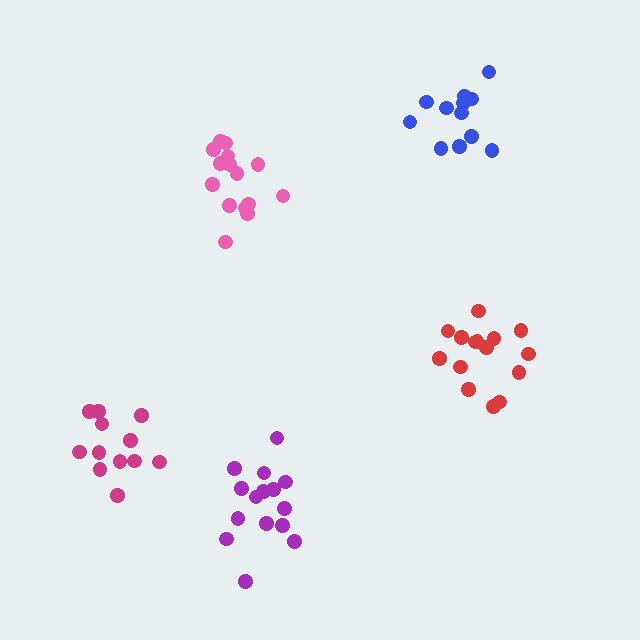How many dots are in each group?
Group 1: 15 dots, Group 2: 12 dots, Group 3: 12 dots, Group 4: 15 dots, Group 5: 15 dots (69 total).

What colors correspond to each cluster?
The clusters are colored: red, magenta, blue, purple, pink.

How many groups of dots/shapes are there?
There are 5 groups.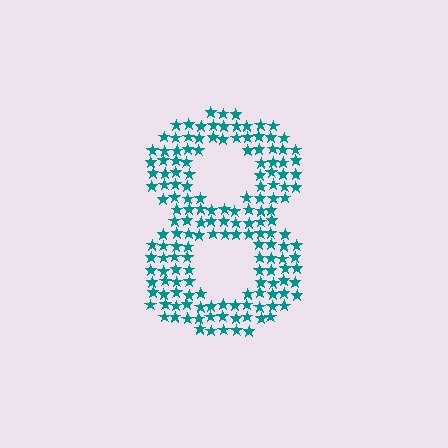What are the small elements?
The small elements are stars.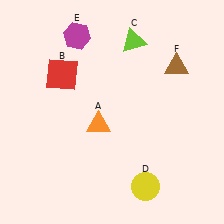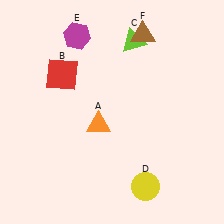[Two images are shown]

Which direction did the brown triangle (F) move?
The brown triangle (F) moved left.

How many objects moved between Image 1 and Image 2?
1 object moved between the two images.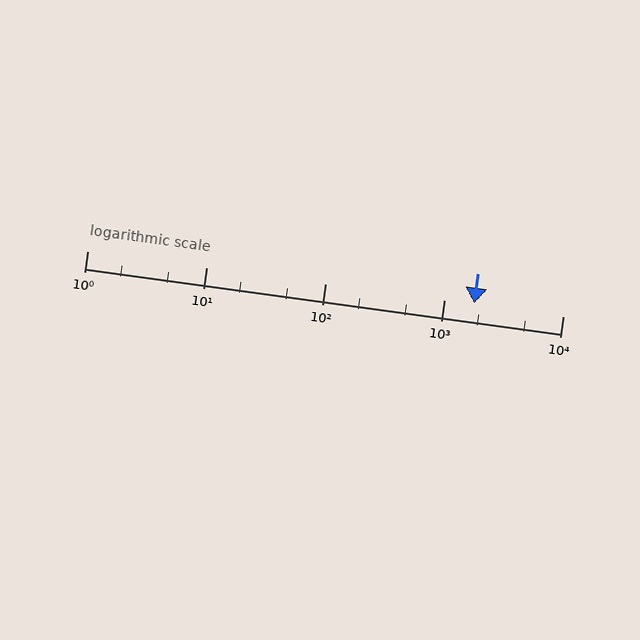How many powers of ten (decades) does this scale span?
The scale spans 4 decades, from 1 to 10000.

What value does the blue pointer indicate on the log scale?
The pointer indicates approximately 1800.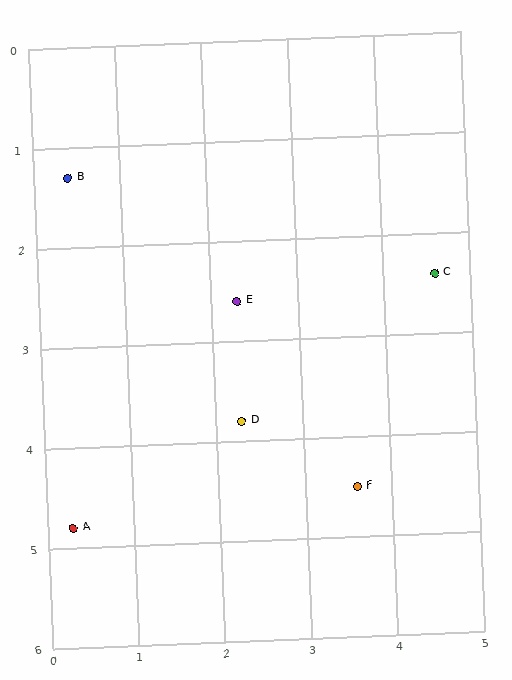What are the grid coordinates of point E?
Point E is at approximately (2.3, 2.6).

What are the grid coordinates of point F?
Point F is at approximately (3.6, 4.5).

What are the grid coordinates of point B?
Point B is at approximately (0.4, 1.3).